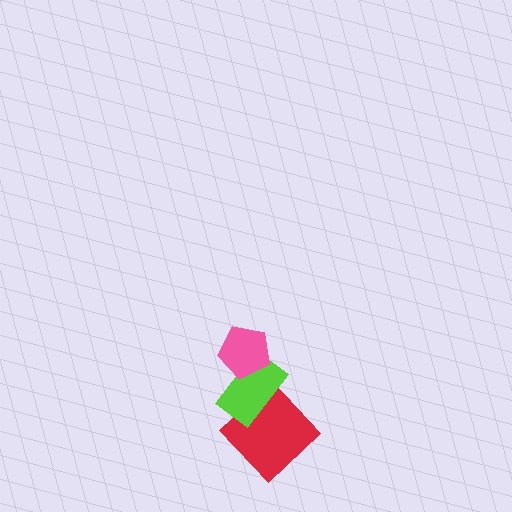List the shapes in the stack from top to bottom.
From top to bottom: the pink pentagon, the lime rectangle, the red diamond.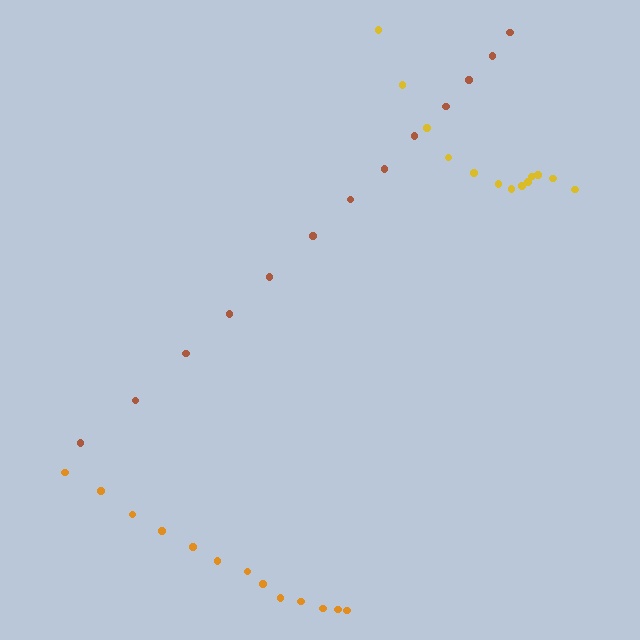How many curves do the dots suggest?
There are 3 distinct paths.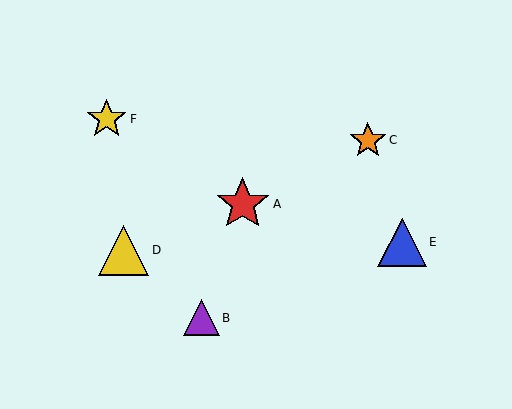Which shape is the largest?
The red star (labeled A) is the largest.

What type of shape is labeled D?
Shape D is a yellow triangle.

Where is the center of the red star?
The center of the red star is at (243, 204).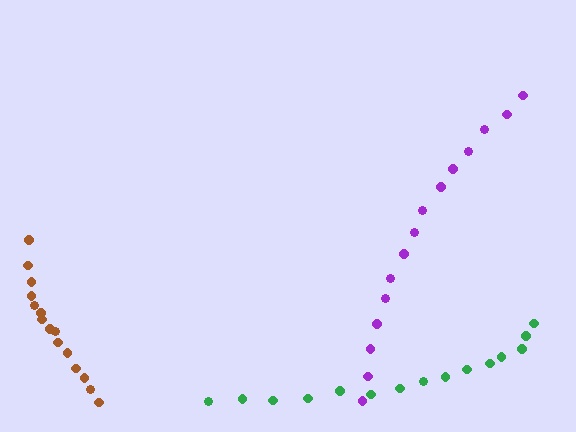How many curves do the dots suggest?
There are 3 distinct paths.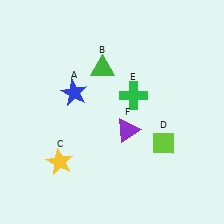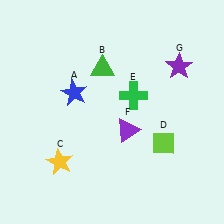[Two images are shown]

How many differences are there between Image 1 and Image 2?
There is 1 difference between the two images.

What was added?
A purple star (G) was added in Image 2.